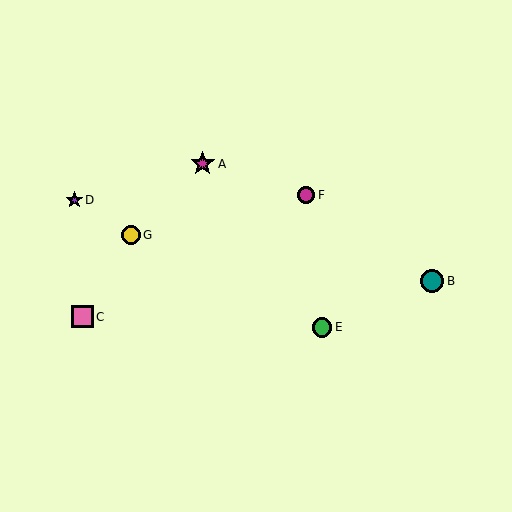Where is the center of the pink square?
The center of the pink square is at (83, 317).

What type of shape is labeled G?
Shape G is a yellow circle.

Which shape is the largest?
The magenta star (labeled A) is the largest.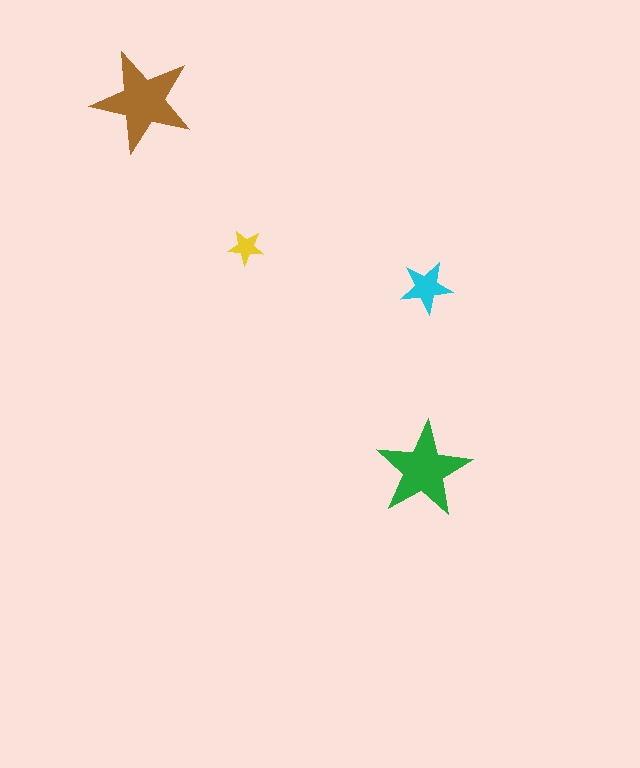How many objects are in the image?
There are 4 objects in the image.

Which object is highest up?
The brown star is topmost.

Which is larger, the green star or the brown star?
The brown one.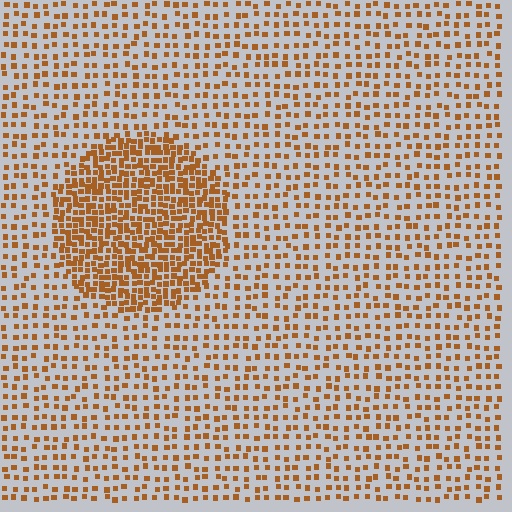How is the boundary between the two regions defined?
The boundary is defined by a change in element density (approximately 2.4x ratio). All elements are the same color, size, and shape.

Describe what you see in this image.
The image contains small brown elements arranged at two different densities. A circle-shaped region is visible where the elements are more densely packed than the surrounding area.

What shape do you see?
I see a circle.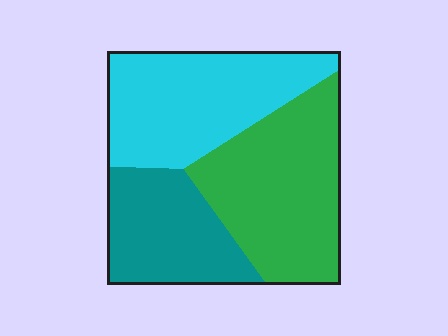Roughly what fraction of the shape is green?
Green takes up about two fifths (2/5) of the shape.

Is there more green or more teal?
Green.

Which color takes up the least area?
Teal, at roughly 25%.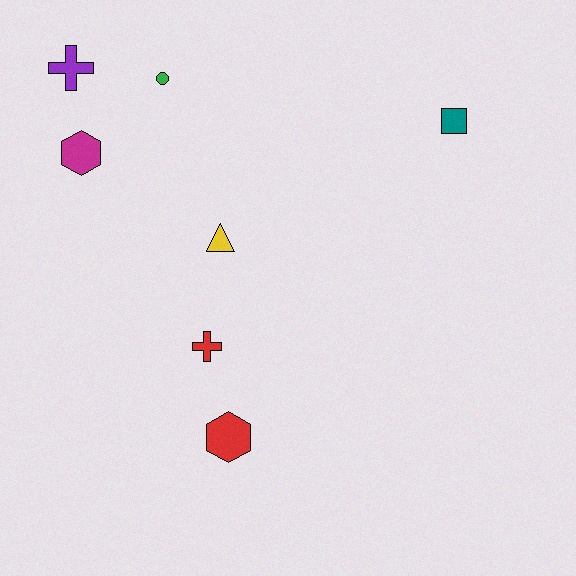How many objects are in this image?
There are 7 objects.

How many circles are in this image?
There is 1 circle.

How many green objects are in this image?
There is 1 green object.